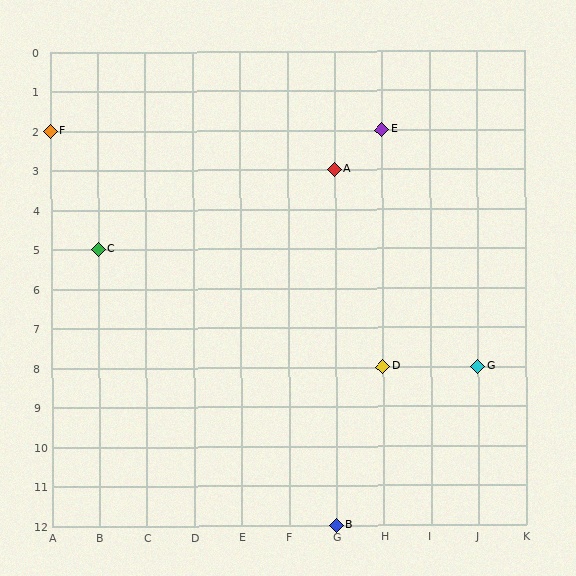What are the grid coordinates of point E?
Point E is at grid coordinates (H, 2).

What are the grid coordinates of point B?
Point B is at grid coordinates (G, 12).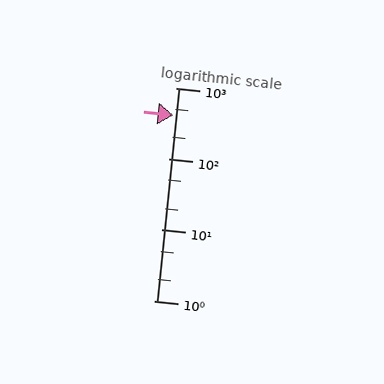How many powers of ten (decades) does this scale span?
The scale spans 3 decades, from 1 to 1000.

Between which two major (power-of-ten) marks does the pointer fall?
The pointer is between 100 and 1000.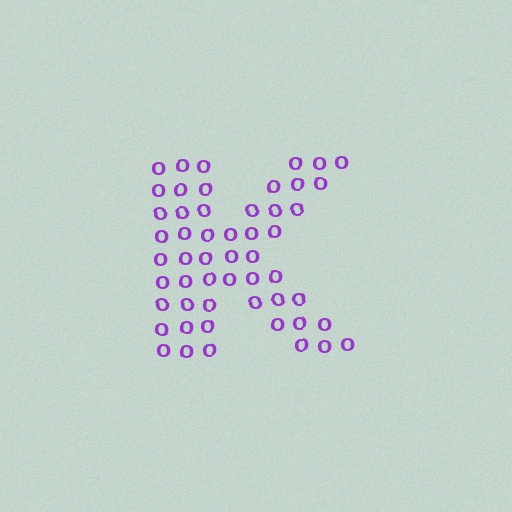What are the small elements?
The small elements are letter O's.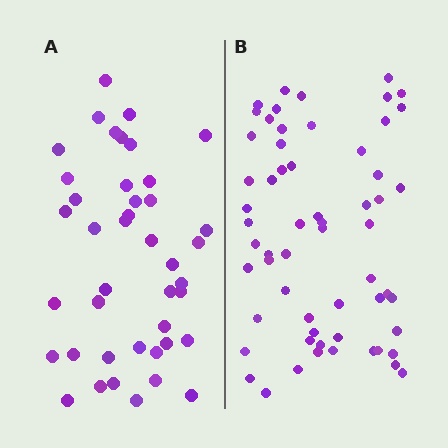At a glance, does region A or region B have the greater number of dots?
Region B (the right region) has more dots.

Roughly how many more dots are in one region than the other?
Region B has approximately 20 more dots than region A.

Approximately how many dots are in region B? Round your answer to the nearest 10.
About 60 dots.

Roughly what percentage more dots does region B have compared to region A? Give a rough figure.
About 45% more.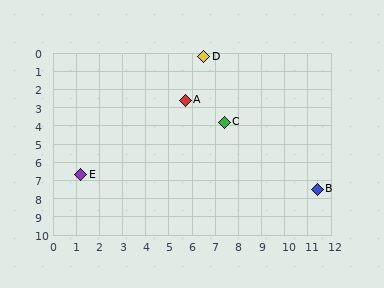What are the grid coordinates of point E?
Point E is at approximately (1.2, 6.7).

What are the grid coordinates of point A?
Point A is at approximately (5.7, 2.6).